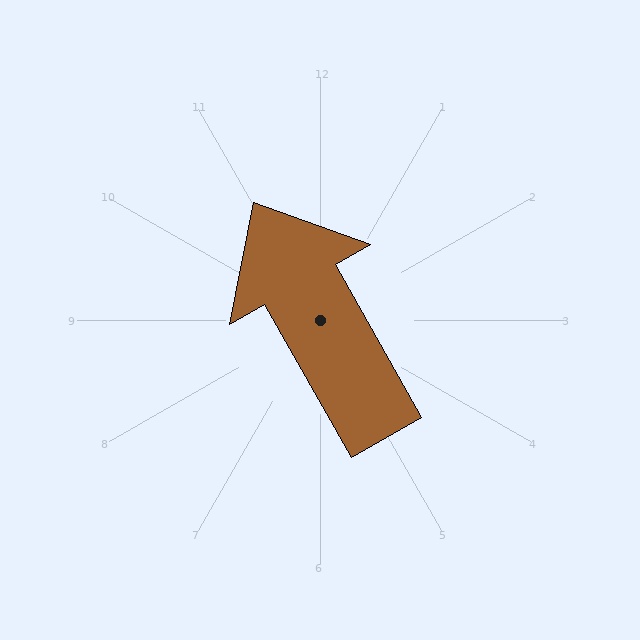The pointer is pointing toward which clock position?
Roughly 11 o'clock.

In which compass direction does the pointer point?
Northwest.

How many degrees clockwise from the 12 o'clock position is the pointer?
Approximately 330 degrees.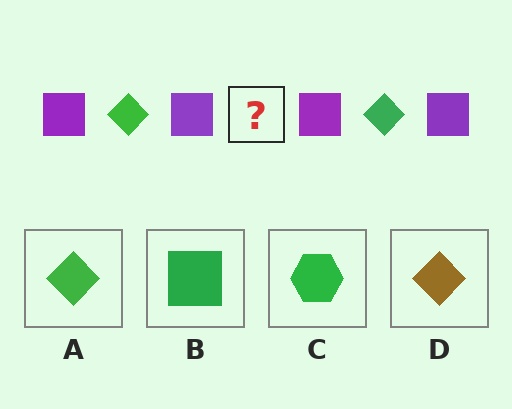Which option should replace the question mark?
Option A.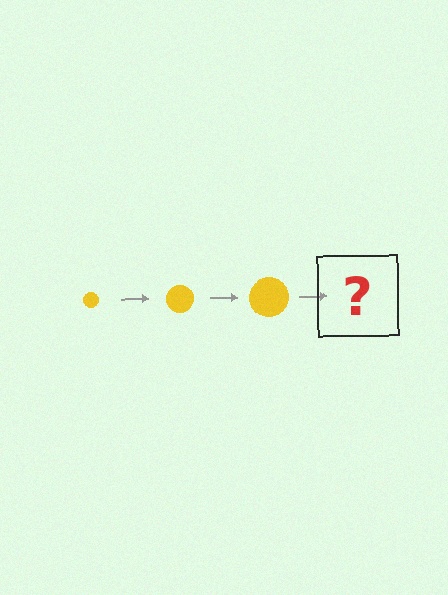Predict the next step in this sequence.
The next step is a yellow circle, larger than the previous one.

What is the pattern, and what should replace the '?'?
The pattern is that the circle gets progressively larger each step. The '?' should be a yellow circle, larger than the previous one.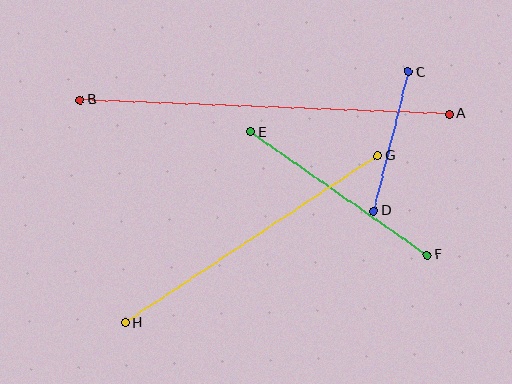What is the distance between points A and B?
The distance is approximately 370 pixels.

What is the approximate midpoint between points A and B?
The midpoint is at approximately (265, 107) pixels.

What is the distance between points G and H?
The distance is approximately 303 pixels.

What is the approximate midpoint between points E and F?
The midpoint is at approximately (339, 193) pixels.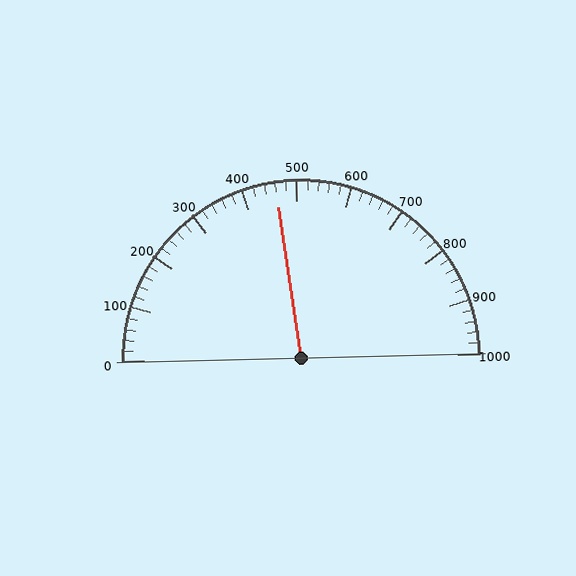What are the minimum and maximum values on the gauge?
The gauge ranges from 0 to 1000.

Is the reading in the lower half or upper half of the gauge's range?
The reading is in the lower half of the range (0 to 1000).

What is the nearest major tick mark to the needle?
The nearest major tick mark is 500.